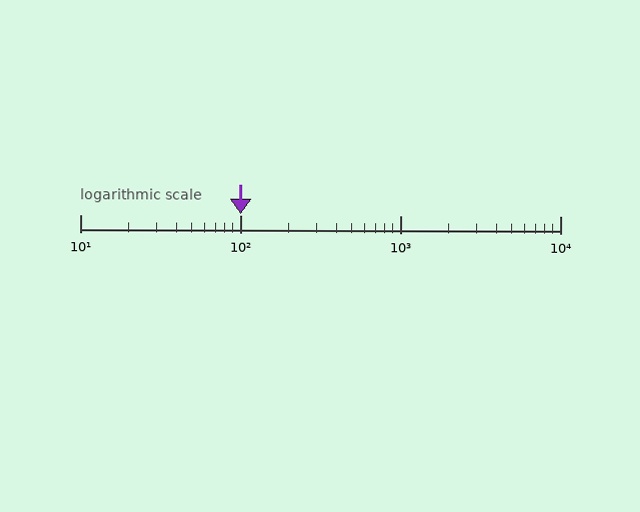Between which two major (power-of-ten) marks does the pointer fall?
The pointer is between 100 and 1000.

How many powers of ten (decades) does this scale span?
The scale spans 3 decades, from 10 to 10000.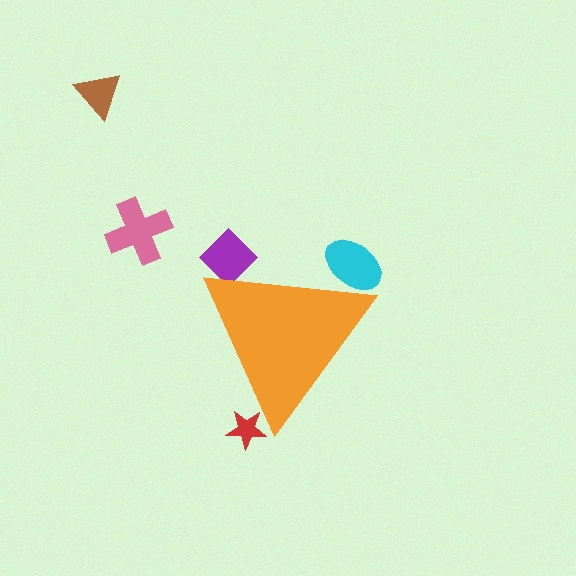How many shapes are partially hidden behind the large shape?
3 shapes are partially hidden.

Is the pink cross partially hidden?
No, the pink cross is fully visible.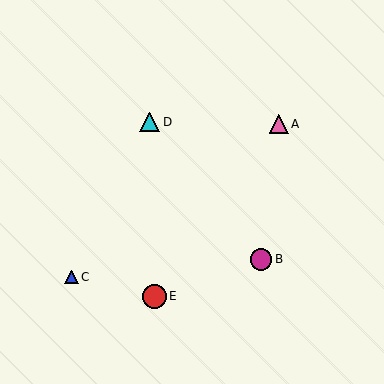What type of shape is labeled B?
Shape B is a magenta circle.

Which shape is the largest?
The red circle (labeled E) is the largest.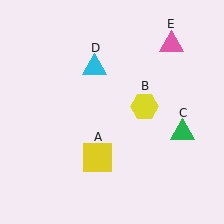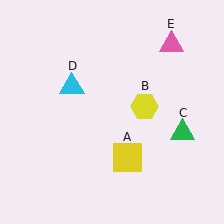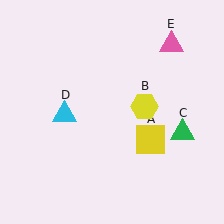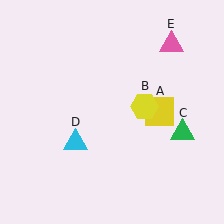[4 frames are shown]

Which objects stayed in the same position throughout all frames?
Yellow hexagon (object B) and green triangle (object C) and pink triangle (object E) remained stationary.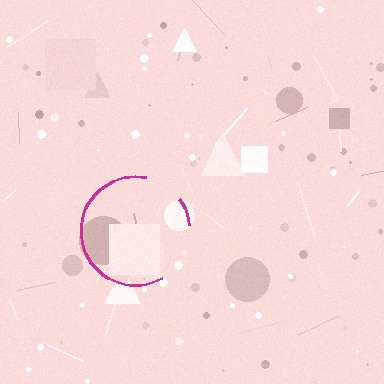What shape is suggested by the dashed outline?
The dashed outline suggests a circle.